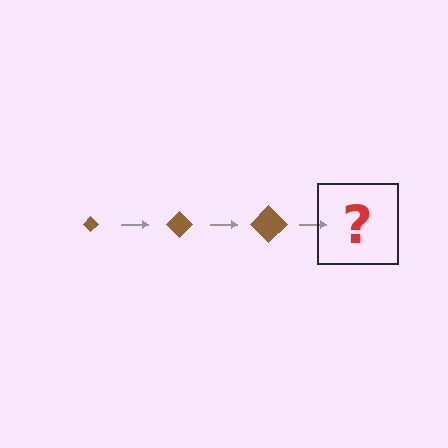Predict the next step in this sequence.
The next step is a brown diamond, larger than the previous one.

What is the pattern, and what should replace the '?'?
The pattern is that the diamond gets progressively larger each step. The '?' should be a brown diamond, larger than the previous one.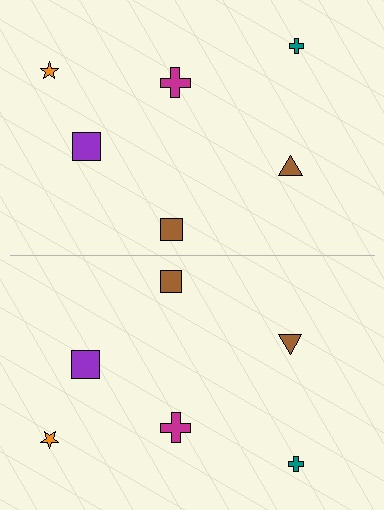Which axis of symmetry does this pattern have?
The pattern has a horizontal axis of symmetry running through the center of the image.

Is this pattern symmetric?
Yes, this pattern has bilateral (reflection) symmetry.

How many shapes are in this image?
There are 12 shapes in this image.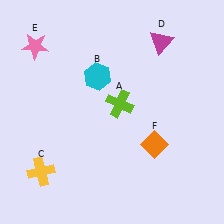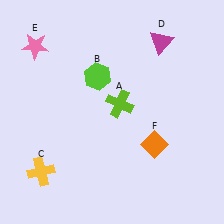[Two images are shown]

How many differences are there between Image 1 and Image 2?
There is 1 difference between the two images.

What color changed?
The hexagon (B) changed from cyan in Image 1 to lime in Image 2.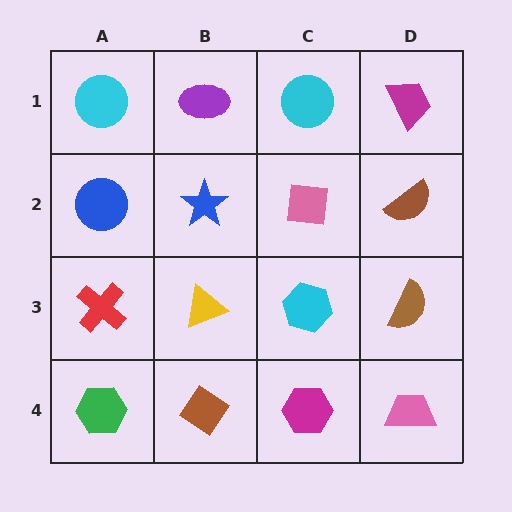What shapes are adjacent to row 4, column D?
A brown semicircle (row 3, column D), a magenta hexagon (row 4, column C).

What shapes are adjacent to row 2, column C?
A cyan circle (row 1, column C), a cyan hexagon (row 3, column C), a blue star (row 2, column B), a brown semicircle (row 2, column D).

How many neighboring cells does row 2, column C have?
4.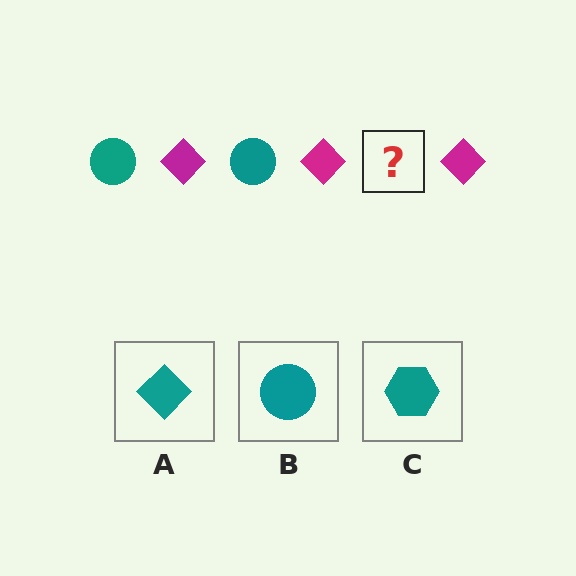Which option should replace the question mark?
Option B.